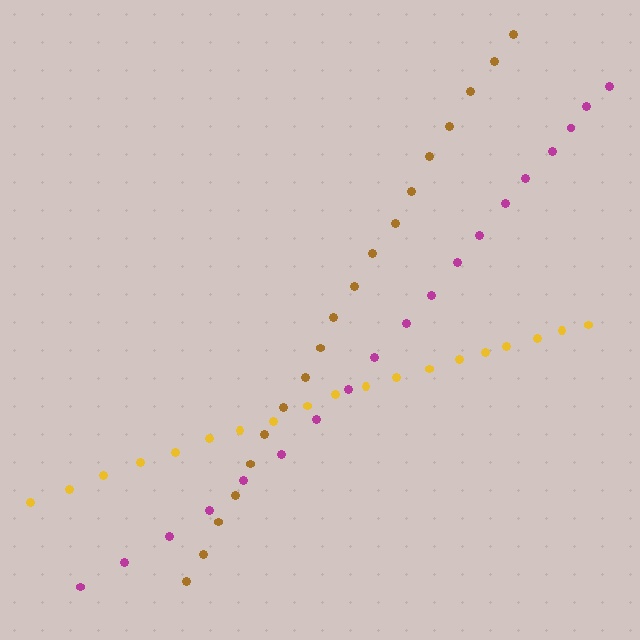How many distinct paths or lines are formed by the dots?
There are 3 distinct paths.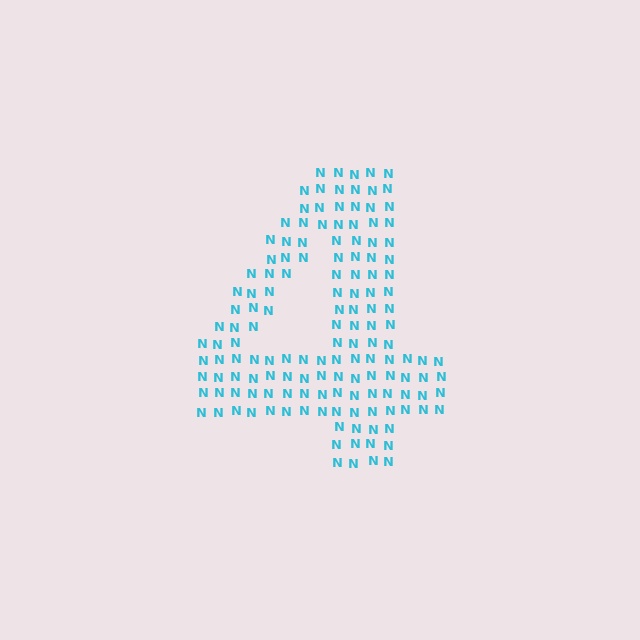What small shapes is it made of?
It is made of small letter N's.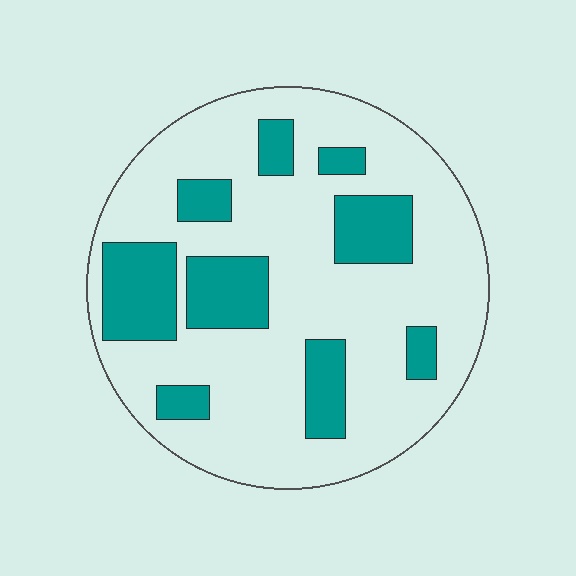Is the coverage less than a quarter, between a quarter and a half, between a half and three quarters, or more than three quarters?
Between a quarter and a half.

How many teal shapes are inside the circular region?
9.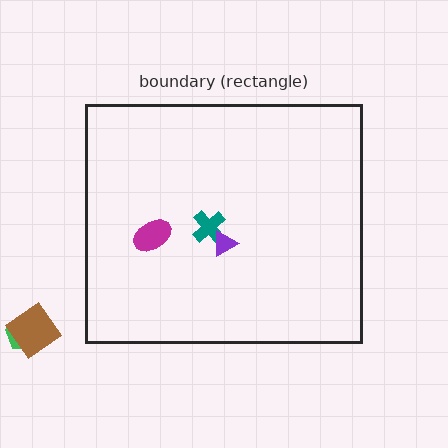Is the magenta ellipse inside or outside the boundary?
Inside.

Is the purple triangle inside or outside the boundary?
Inside.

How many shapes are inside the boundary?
3 inside, 2 outside.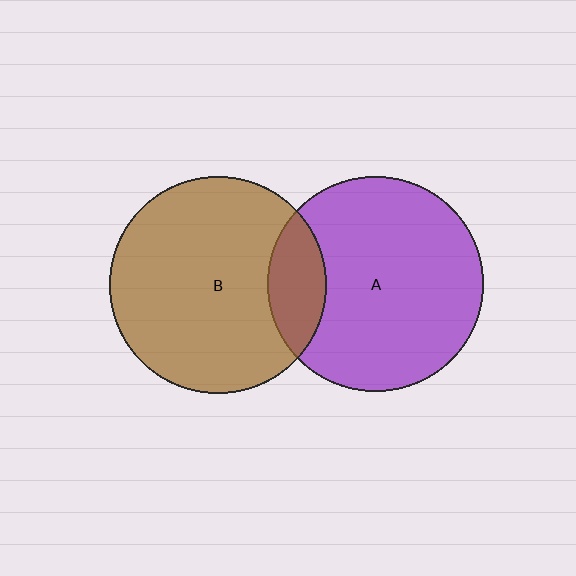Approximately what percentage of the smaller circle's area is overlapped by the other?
Approximately 15%.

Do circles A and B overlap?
Yes.